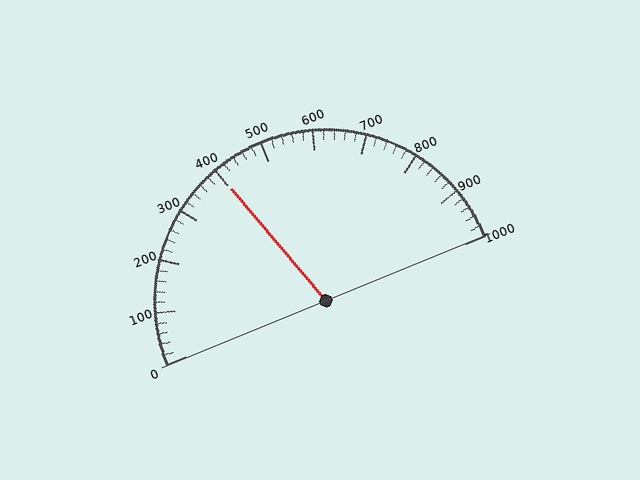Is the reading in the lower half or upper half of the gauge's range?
The reading is in the lower half of the range (0 to 1000).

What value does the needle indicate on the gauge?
The needle indicates approximately 400.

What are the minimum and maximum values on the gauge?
The gauge ranges from 0 to 1000.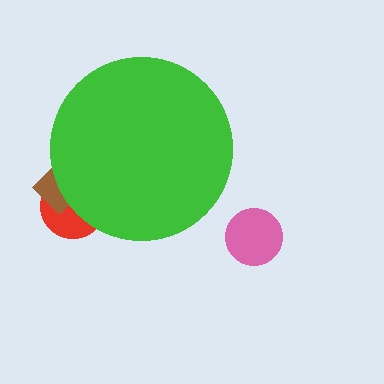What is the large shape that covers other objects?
A green circle.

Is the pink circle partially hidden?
No, the pink circle is fully visible.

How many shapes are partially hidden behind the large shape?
2 shapes are partially hidden.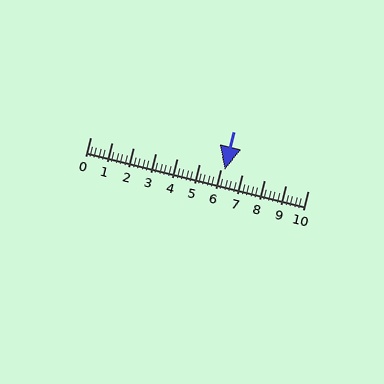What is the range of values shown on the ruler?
The ruler shows values from 0 to 10.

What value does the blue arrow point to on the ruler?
The blue arrow points to approximately 6.2.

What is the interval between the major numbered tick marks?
The major tick marks are spaced 1 units apart.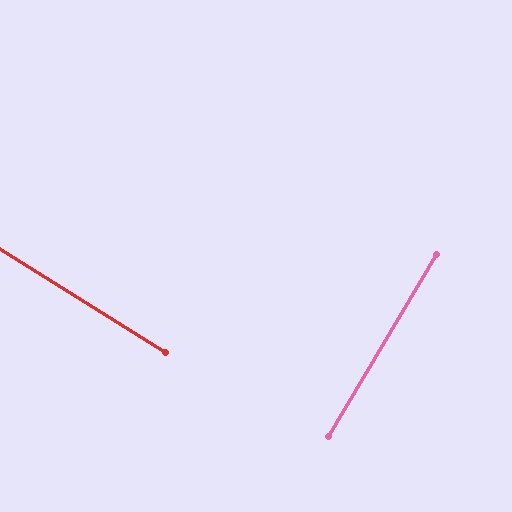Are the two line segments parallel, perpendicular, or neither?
Perpendicular — they meet at approximately 89°.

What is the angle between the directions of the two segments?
Approximately 89 degrees.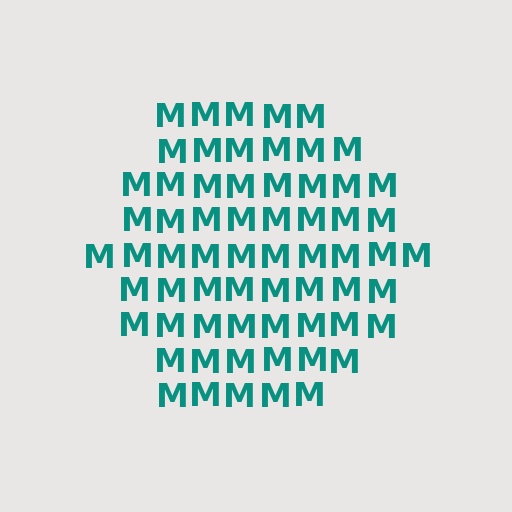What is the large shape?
The large shape is a hexagon.